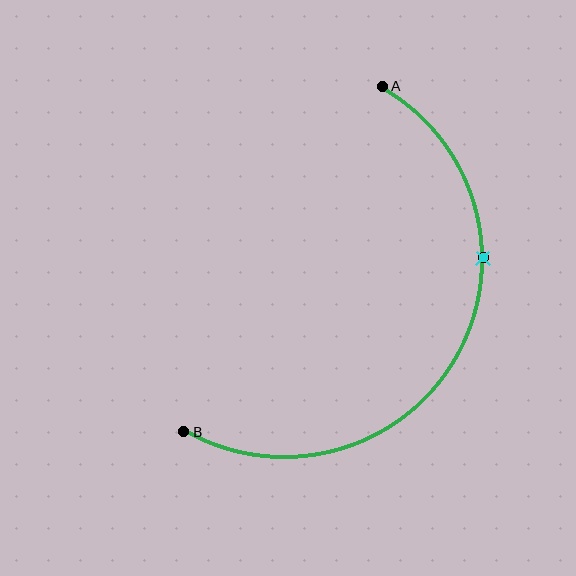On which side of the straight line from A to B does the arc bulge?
The arc bulges to the right of the straight line connecting A and B.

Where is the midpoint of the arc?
The arc midpoint is the point on the curve farthest from the straight line joining A and B. It sits to the right of that line.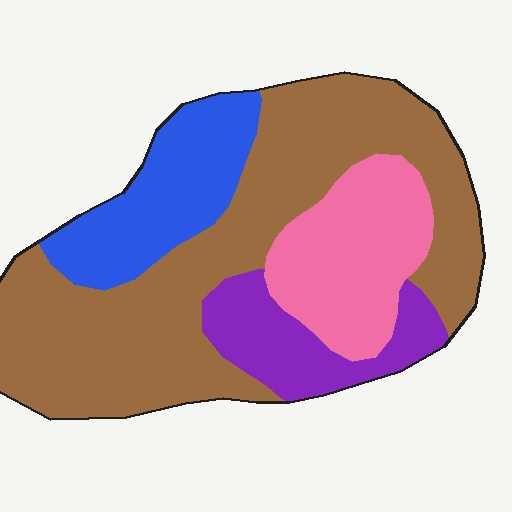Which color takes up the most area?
Brown, at roughly 50%.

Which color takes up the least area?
Purple, at roughly 10%.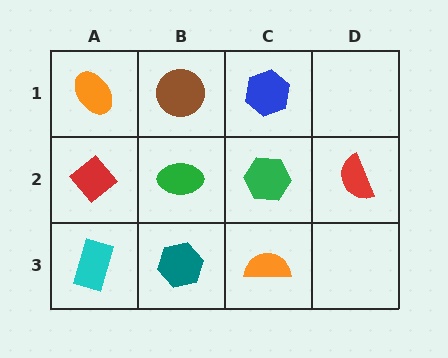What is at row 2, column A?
A red diamond.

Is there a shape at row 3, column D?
No, that cell is empty.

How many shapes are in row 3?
3 shapes.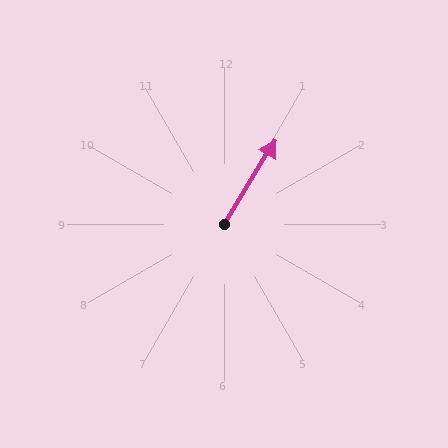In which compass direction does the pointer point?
Northeast.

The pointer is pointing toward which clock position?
Roughly 1 o'clock.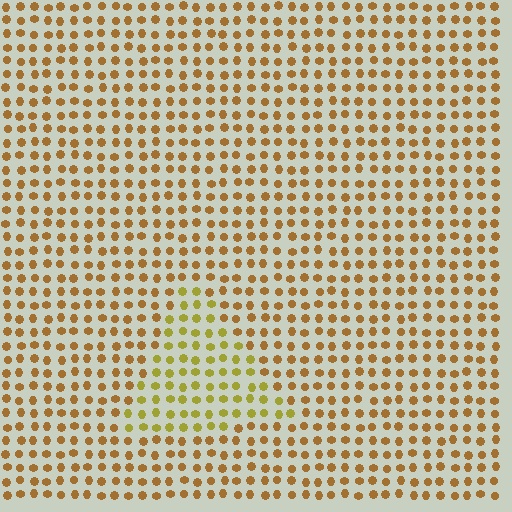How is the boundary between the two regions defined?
The boundary is defined purely by a slight shift in hue (about 29 degrees). Spacing, size, and orientation are identical on both sides.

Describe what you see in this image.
The image is filled with small brown elements in a uniform arrangement. A triangle-shaped region is visible where the elements are tinted to a slightly different hue, forming a subtle color boundary.